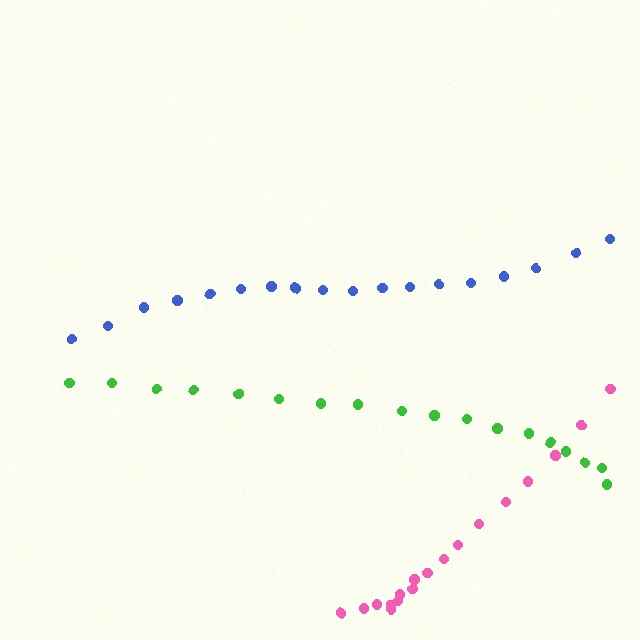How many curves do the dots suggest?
There are 3 distinct paths.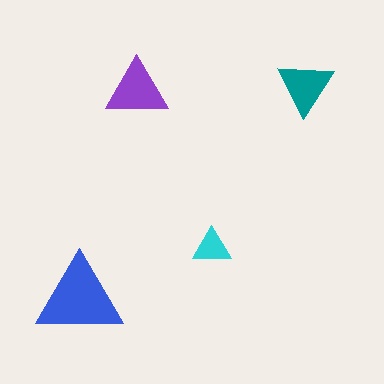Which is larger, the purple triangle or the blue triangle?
The blue one.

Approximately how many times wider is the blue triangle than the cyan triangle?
About 2.5 times wider.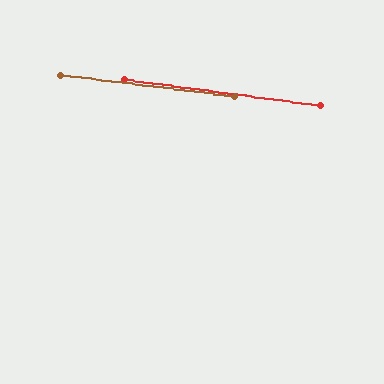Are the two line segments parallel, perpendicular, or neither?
Parallel — their directions differ by only 0.5°.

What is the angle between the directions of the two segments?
Approximately 1 degree.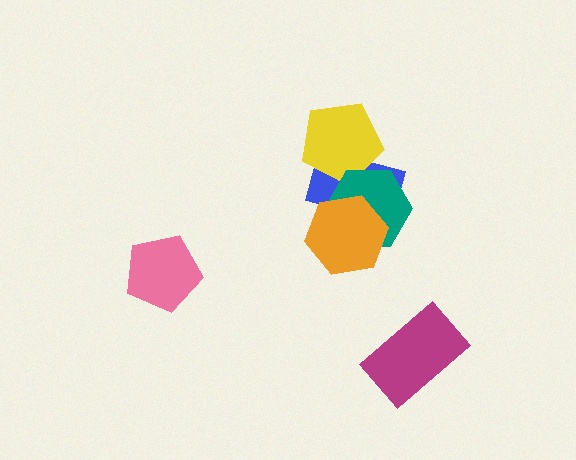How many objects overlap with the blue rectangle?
3 objects overlap with the blue rectangle.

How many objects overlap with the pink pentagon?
0 objects overlap with the pink pentagon.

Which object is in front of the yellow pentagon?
The teal hexagon is in front of the yellow pentagon.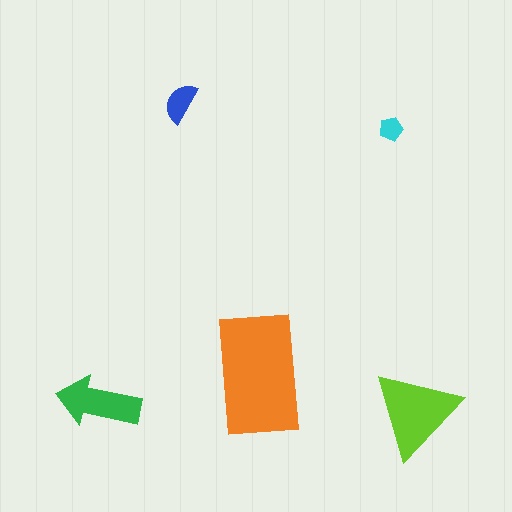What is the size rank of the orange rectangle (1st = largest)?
1st.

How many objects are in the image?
There are 5 objects in the image.